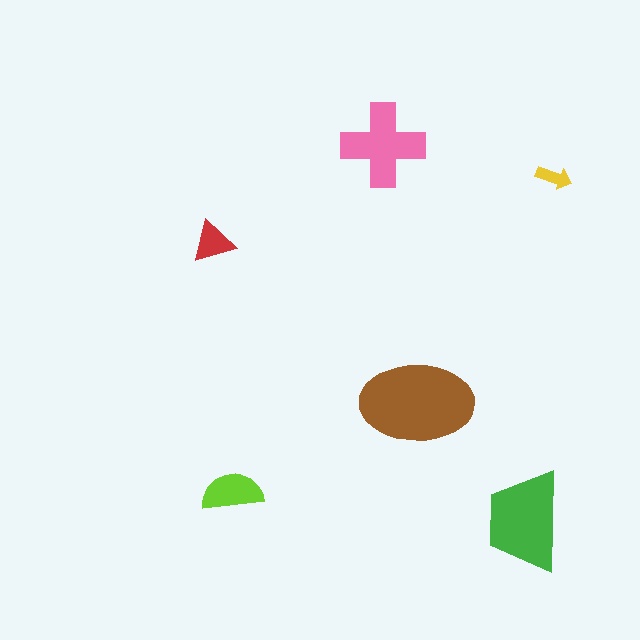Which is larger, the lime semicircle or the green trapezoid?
The green trapezoid.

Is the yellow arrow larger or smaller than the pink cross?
Smaller.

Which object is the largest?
The brown ellipse.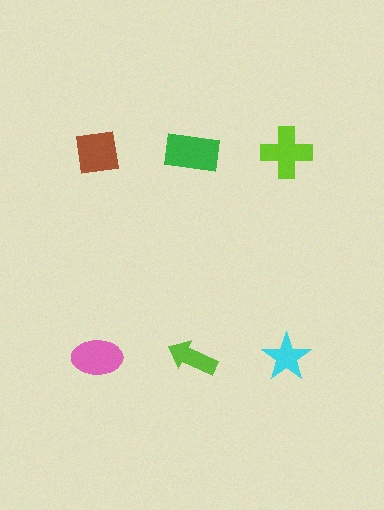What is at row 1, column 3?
A lime cross.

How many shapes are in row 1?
3 shapes.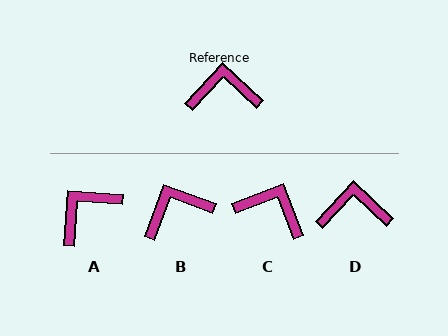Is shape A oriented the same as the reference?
No, it is off by about 39 degrees.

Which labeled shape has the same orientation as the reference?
D.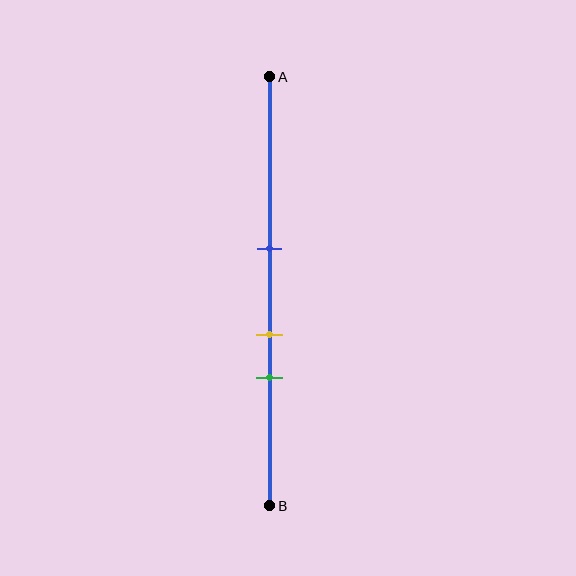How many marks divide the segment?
There are 3 marks dividing the segment.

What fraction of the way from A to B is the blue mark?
The blue mark is approximately 40% (0.4) of the way from A to B.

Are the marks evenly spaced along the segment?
Yes, the marks are approximately evenly spaced.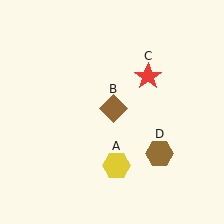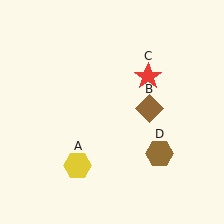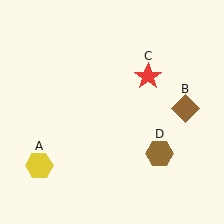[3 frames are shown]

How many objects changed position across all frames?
2 objects changed position: yellow hexagon (object A), brown diamond (object B).